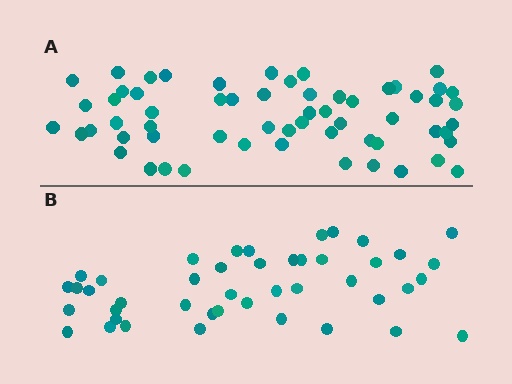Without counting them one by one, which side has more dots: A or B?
Region A (the top region) has more dots.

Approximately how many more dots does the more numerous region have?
Region A has approximately 15 more dots than region B.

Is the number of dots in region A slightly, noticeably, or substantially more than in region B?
Region A has noticeably more, but not dramatically so. The ratio is roughly 1.4 to 1.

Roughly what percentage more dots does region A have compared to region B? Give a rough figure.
About 35% more.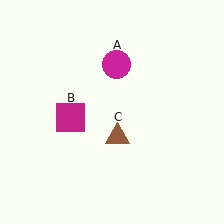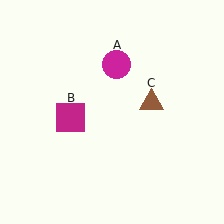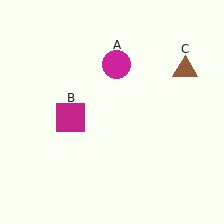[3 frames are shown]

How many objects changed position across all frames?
1 object changed position: brown triangle (object C).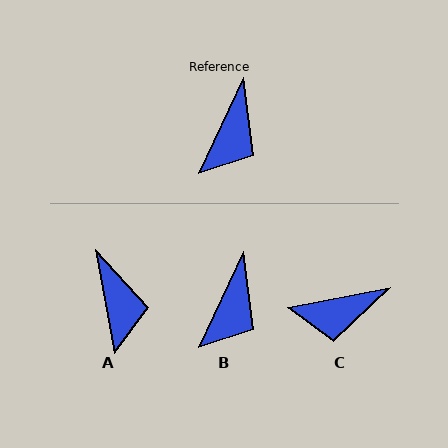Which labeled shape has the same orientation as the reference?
B.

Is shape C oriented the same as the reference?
No, it is off by about 54 degrees.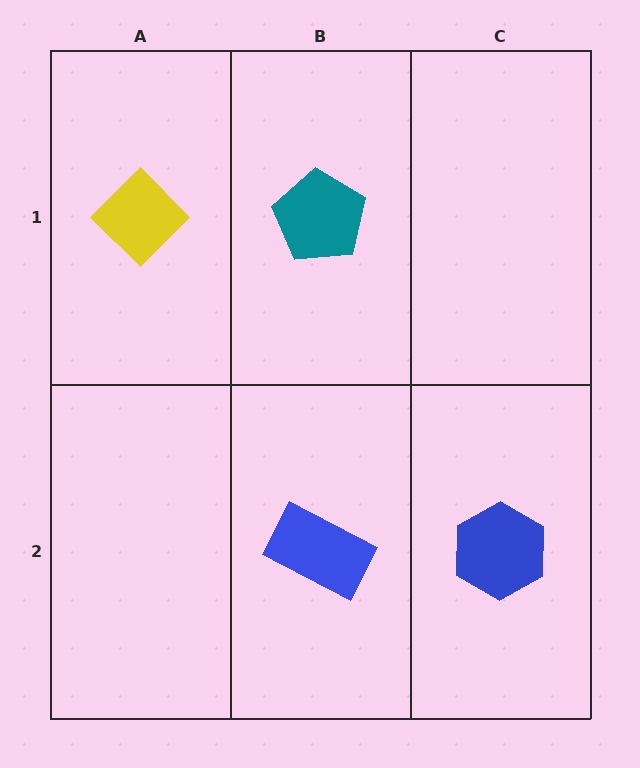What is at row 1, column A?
A yellow diamond.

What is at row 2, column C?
A blue hexagon.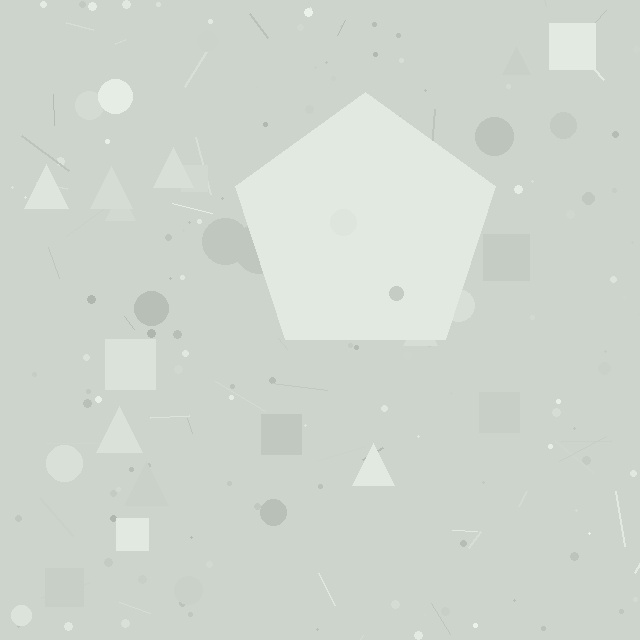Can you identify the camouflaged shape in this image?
The camouflaged shape is a pentagon.